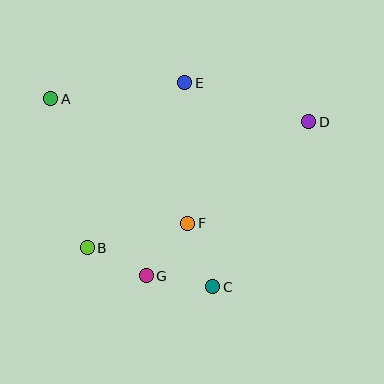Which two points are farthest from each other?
Points A and D are farthest from each other.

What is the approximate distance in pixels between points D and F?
The distance between D and F is approximately 158 pixels.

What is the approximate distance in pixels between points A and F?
The distance between A and F is approximately 185 pixels.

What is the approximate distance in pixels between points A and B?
The distance between A and B is approximately 154 pixels.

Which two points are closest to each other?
Points B and G are closest to each other.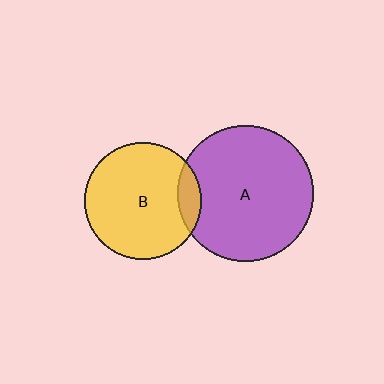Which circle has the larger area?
Circle A (purple).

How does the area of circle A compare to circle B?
Approximately 1.4 times.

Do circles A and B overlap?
Yes.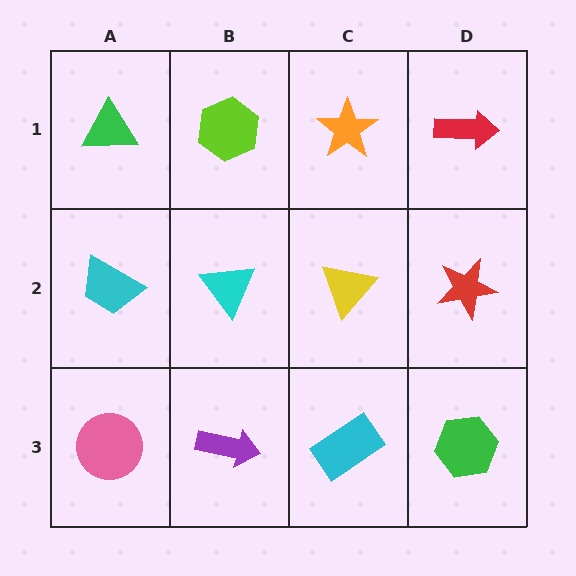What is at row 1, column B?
A lime hexagon.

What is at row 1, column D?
A red arrow.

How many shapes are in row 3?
4 shapes.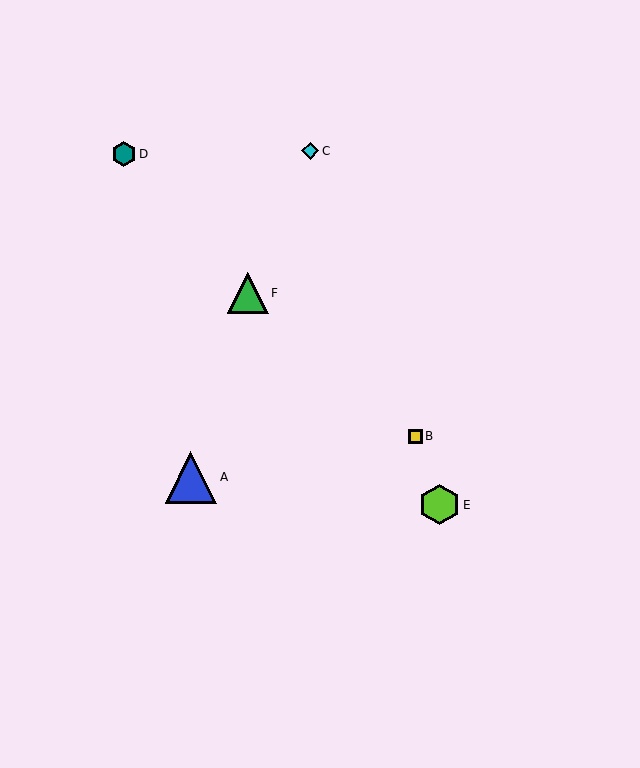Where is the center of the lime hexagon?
The center of the lime hexagon is at (440, 505).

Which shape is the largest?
The blue triangle (labeled A) is the largest.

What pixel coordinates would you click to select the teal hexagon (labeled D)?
Click at (124, 154) to select the teal hexagon D.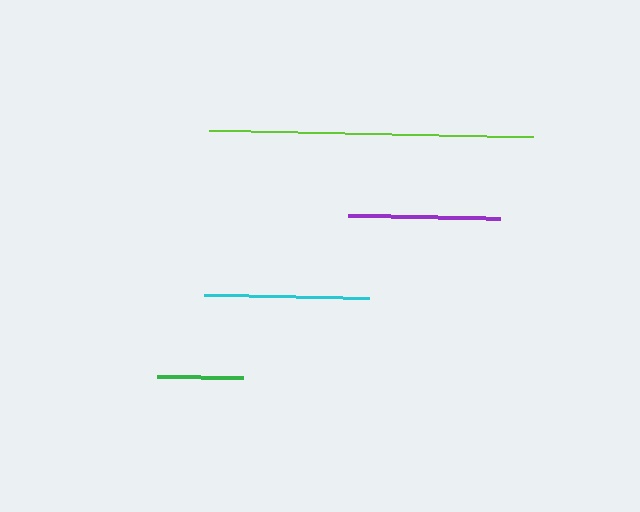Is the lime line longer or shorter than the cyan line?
The lime line is longer than the cyan line.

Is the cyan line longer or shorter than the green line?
The cyan line is longer than the green line.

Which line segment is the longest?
The lime line is the longest at approximately 324 pixels.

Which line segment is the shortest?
The green line is the shortest at approximately 86 pixels.